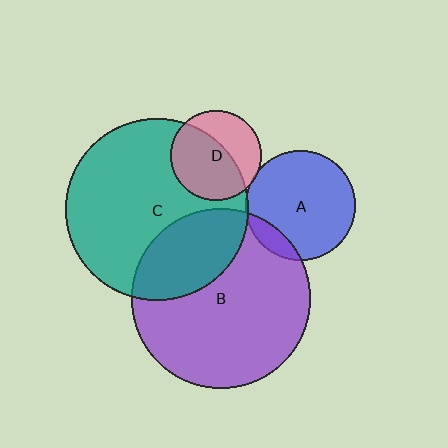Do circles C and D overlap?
Yes.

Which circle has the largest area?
Circle C (teal).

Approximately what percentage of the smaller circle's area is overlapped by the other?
Approximately 60%.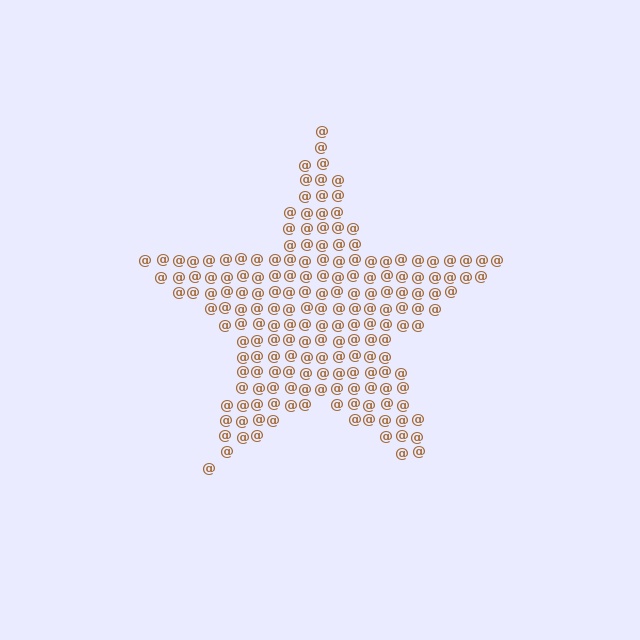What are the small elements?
The small elements are at signs.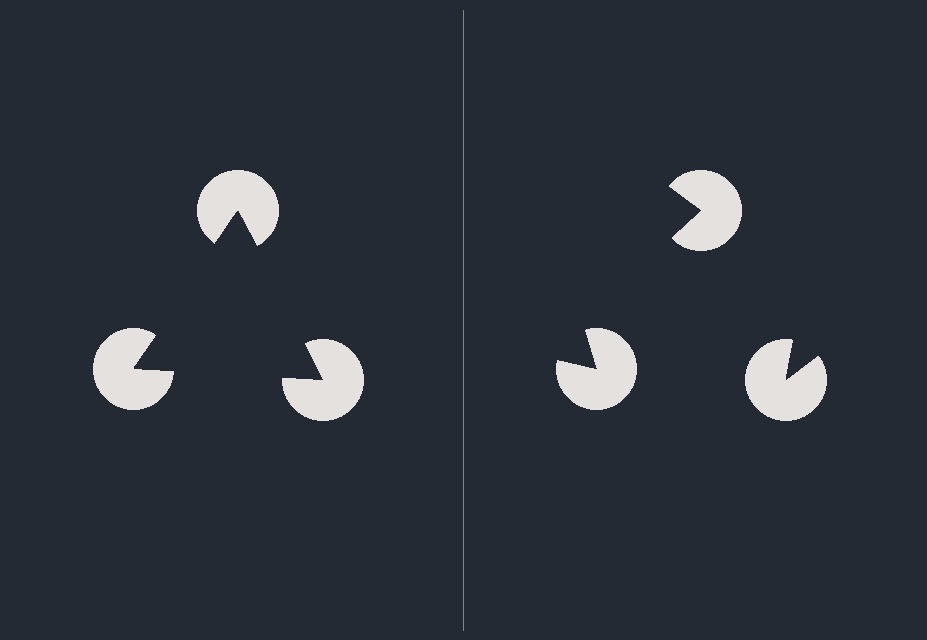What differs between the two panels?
The pac-man discs are positioned identically on both sides; only the wedge orientations differ. On the left they align to a triangle; on the right they are misaligned.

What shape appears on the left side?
An illusory triangle.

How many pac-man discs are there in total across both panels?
6 — 3 on each side.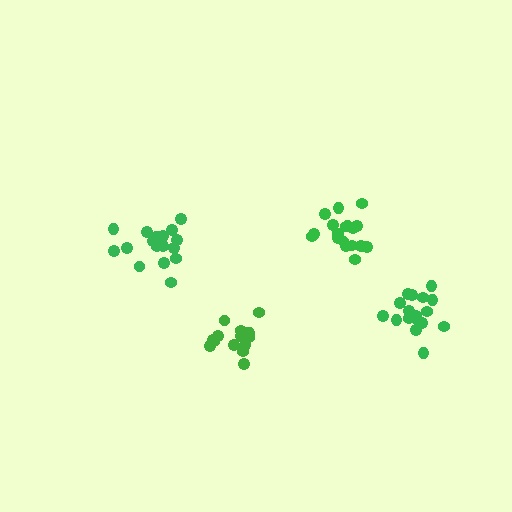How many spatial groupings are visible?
There are 4 spatial groupings.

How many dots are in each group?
Group 1: 17 dots, Group 2: 17 dots, Group 3: 15 dots, Group 4: 18 dots (67 total).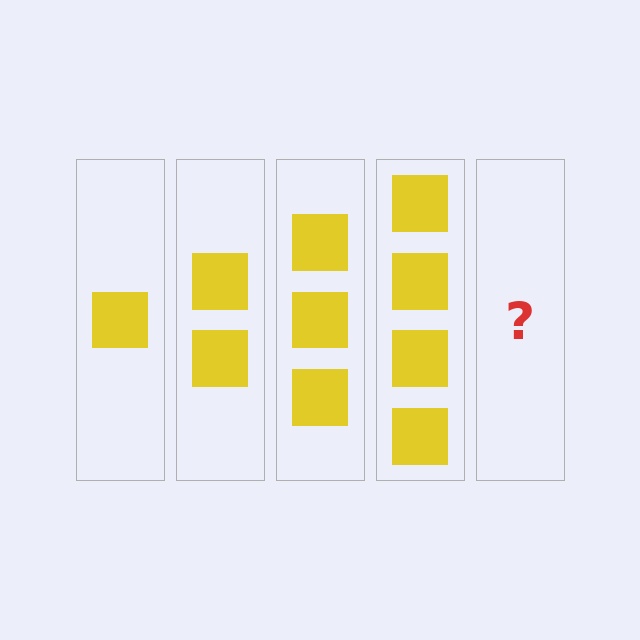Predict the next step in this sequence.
The next step is 5 squares.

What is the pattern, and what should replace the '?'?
The pattern is that each step adds one more square. The '?' should be 5 squares.